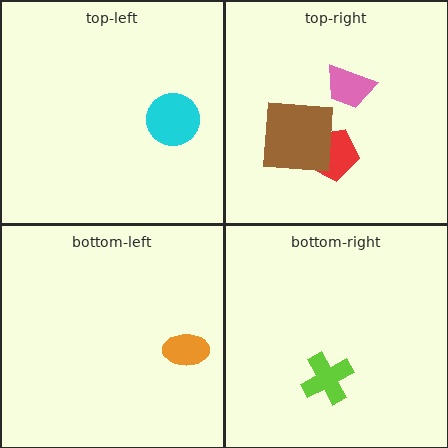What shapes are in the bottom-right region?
The lime cross.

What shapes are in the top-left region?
The cyan circle.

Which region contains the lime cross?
The bottom-right region.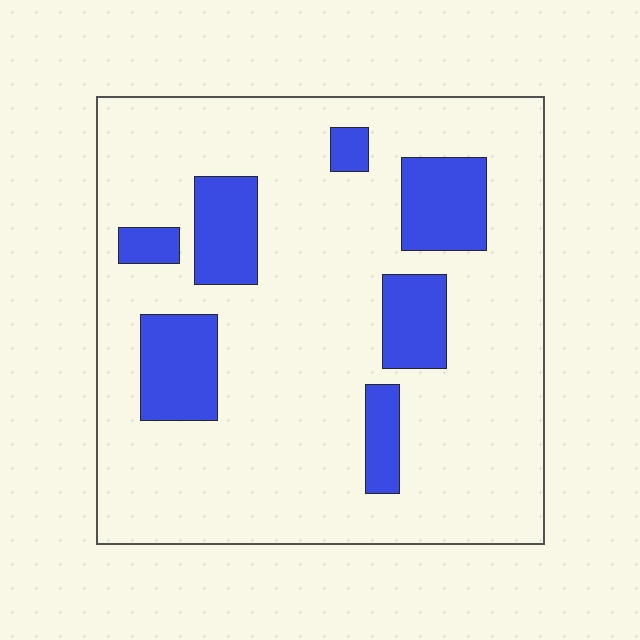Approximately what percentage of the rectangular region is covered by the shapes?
Approximately 20%.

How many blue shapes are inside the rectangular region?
7.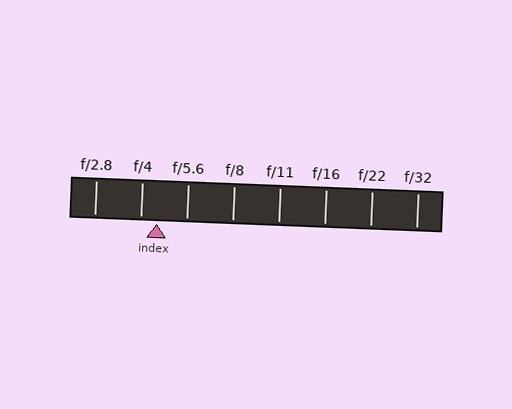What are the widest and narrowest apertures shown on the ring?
The widest aperture shown is f/2.8 and the narrowest is f/32.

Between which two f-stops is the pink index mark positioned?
The index mark is between f/4 and f/5.6.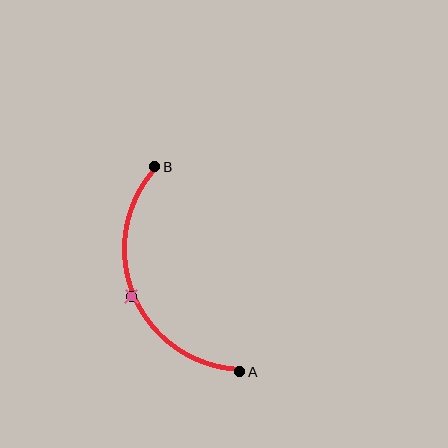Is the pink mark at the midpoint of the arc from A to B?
Yes. The pink mark lies on the arc at equal arc-length from both A and B — it is the arc midpoint.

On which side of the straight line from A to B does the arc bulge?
The arc bulges to the left of the straight line connecting A and B.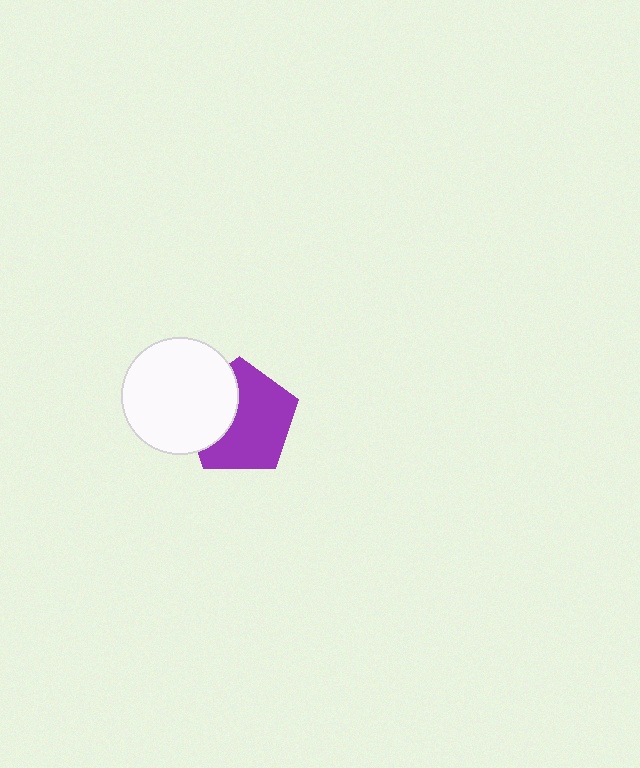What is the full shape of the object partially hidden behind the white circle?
The partially hidden object is a purple pentagon.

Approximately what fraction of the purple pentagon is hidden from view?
Roughly 34% of the purple pentagon is hidden behind the white circle.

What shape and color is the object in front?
The object in front is a white circle.